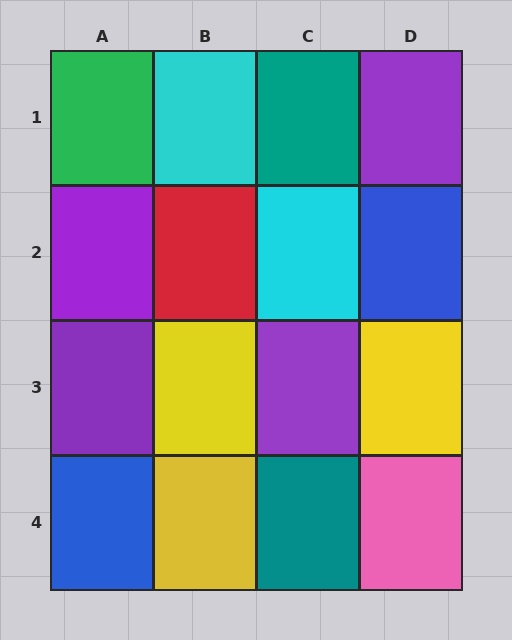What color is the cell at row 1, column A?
Green.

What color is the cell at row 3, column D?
Yellow.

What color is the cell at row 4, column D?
Pink.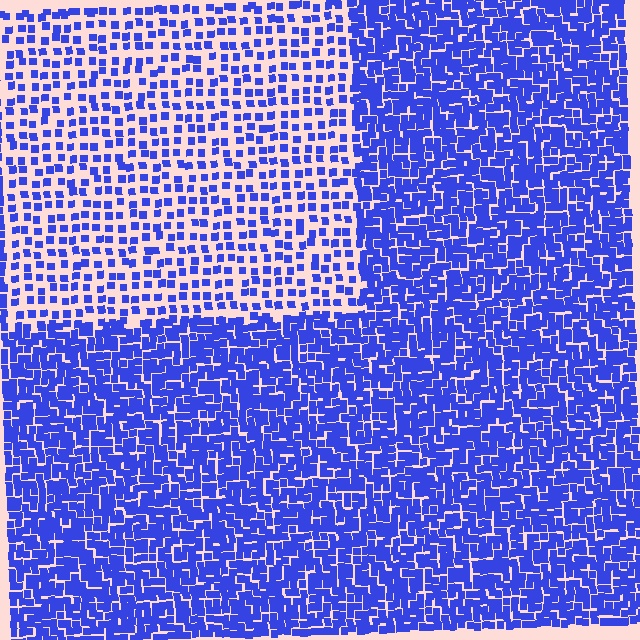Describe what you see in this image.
The image contains small blue elements arranged at two different densities. A rectangle-shaped region is visible where the elements are less densely packed than the surrounding area.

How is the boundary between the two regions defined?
The boundary is defined by a change in element density (approximately 2.3x ratio). All elements are the same color, size, and shape.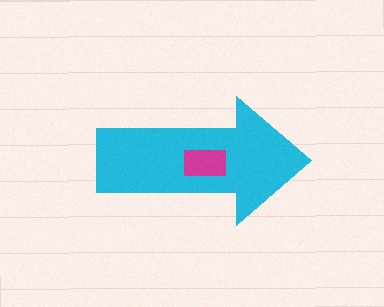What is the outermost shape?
The cyan arrow.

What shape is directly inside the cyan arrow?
The magenta rectangle.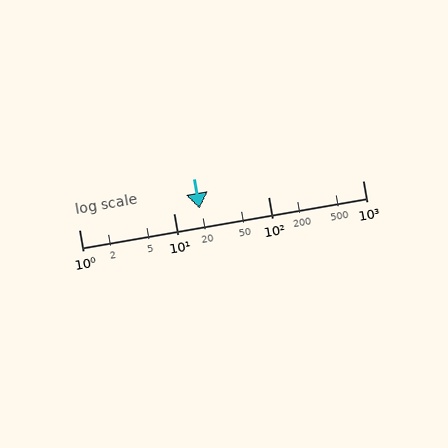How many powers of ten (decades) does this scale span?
The scale spans 3 decades, from 1 to 1000.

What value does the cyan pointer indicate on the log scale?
The pointer indicates approximately 19.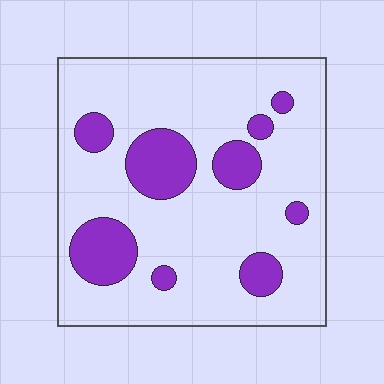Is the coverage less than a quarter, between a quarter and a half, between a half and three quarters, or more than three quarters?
Less than a quarter.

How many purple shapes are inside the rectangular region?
9.